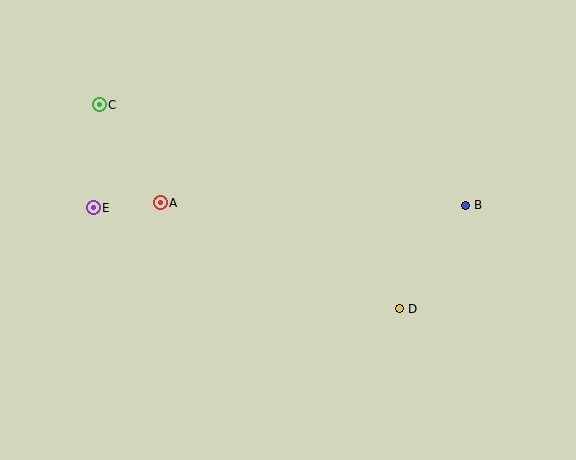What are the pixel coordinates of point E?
Point E is at (93, 208).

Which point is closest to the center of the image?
Point A at (160, 203) is closest to the center.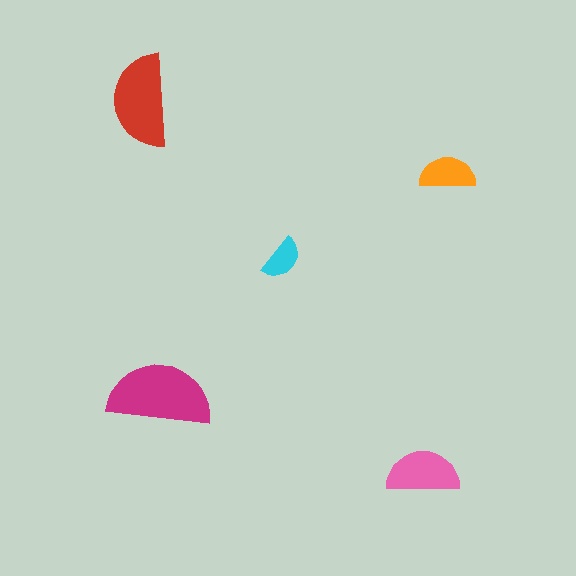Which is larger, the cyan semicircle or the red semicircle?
The red one.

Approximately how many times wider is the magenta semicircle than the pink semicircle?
About 1.5 times wider.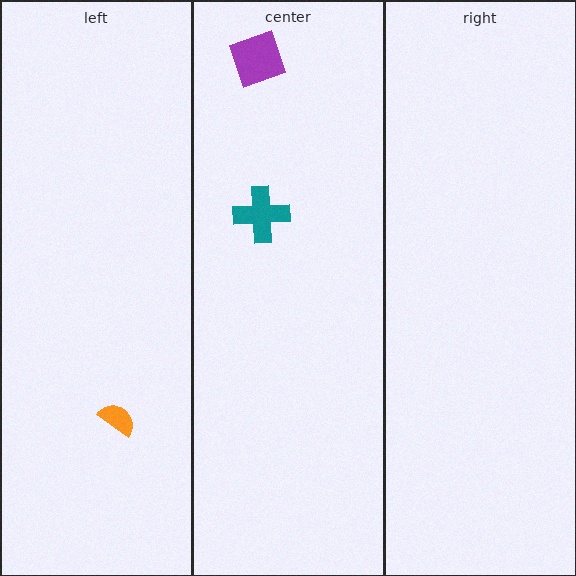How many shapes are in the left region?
1.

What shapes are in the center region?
The teal cross, the purple square.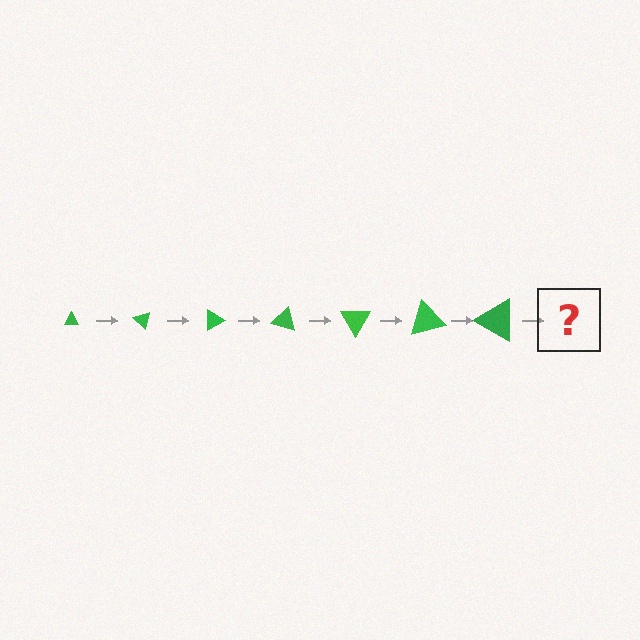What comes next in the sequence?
The next element should be a triangle, larger than the previous one and rotated 315 degrees from the start.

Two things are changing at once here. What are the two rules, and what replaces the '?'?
The two rules are that the triangle grows larger each step and it rotates 45 degrees each step. The '?' should be a triangle, larger than the previous one and rotated 315 degrees from the start.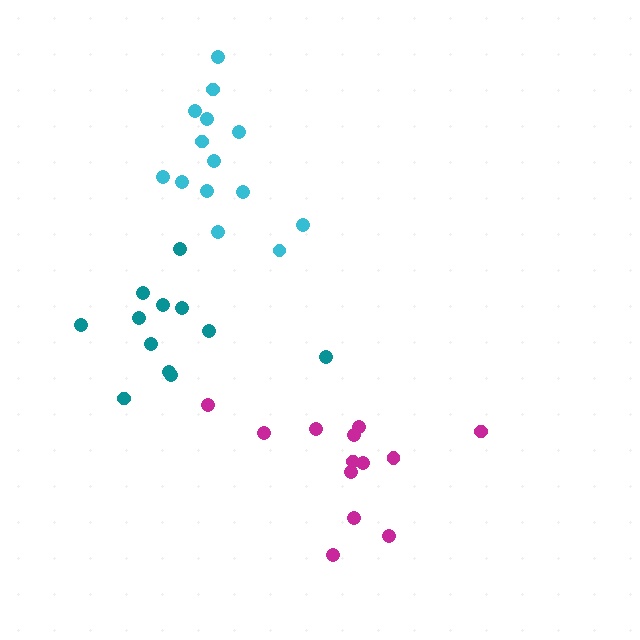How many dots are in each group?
Group 1: 14 dots, Group 2: 13 dots, Group 3: 12 dots (39 total).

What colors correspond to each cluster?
The clusters are colored: cyan, magenta, teal.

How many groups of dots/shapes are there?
There are 3 groups.